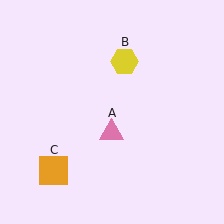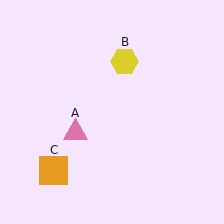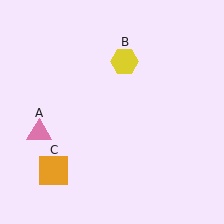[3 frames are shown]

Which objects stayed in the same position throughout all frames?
Yellow hexagon (object B) and orange square (object C) remained stationary.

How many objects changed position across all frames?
1 object changed position: pink triangle (object A).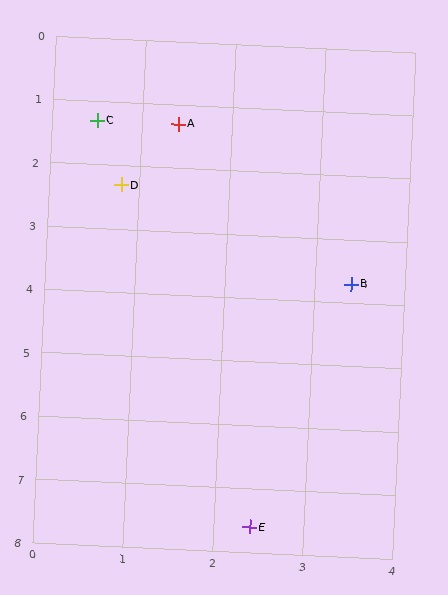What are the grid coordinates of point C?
Point C is at approximately (0.5, 1.3).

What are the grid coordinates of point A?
Point A is at approximately (1.4, 1.3).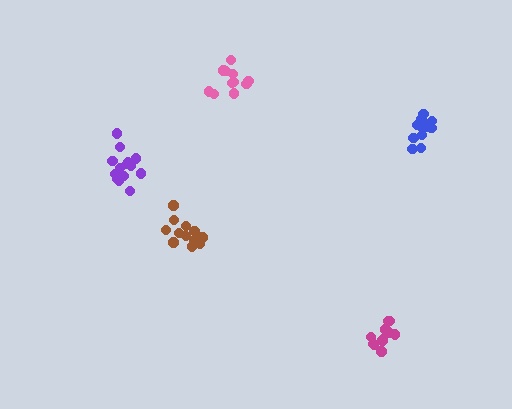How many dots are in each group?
Group 1: 15 dots, Group 2: 12 dots, Group 3: 11 dots, Group 4: 12 dots, Group 5: 13 dots (63 total).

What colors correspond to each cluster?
The clusters are colored: purple, blue, pink, magenta, brown.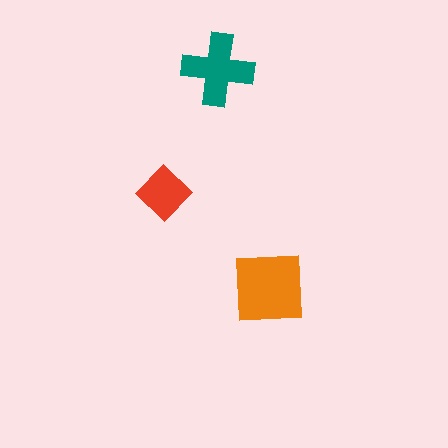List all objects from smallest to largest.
The red diamond, the teal cross, the orange square.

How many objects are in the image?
There are 3 objects in the image.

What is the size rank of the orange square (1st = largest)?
1st.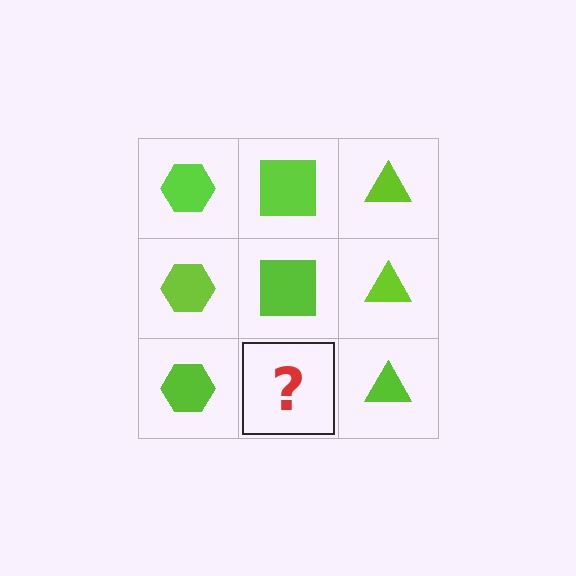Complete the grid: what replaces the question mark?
The question mark should be replaced with a lime square.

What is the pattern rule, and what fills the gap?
The rule is that each column has a consistent shape. The gap should be filled with a lime square.